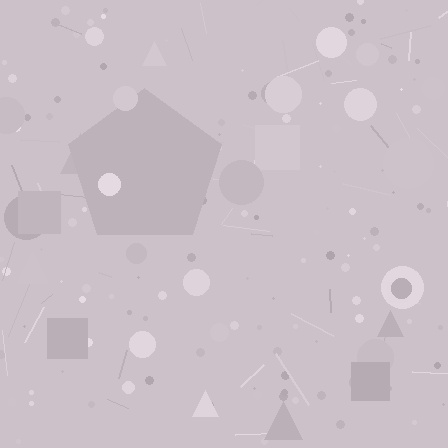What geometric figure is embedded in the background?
A pentagon is embedded in the background.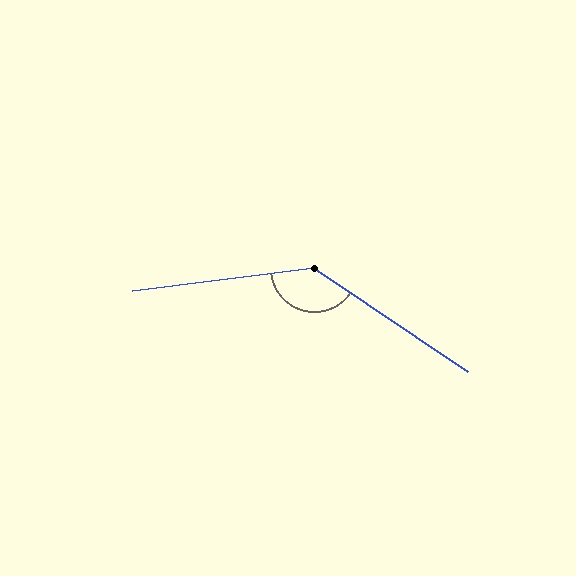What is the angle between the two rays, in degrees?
Approximately 139 degrees.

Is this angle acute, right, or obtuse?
It is obtuse.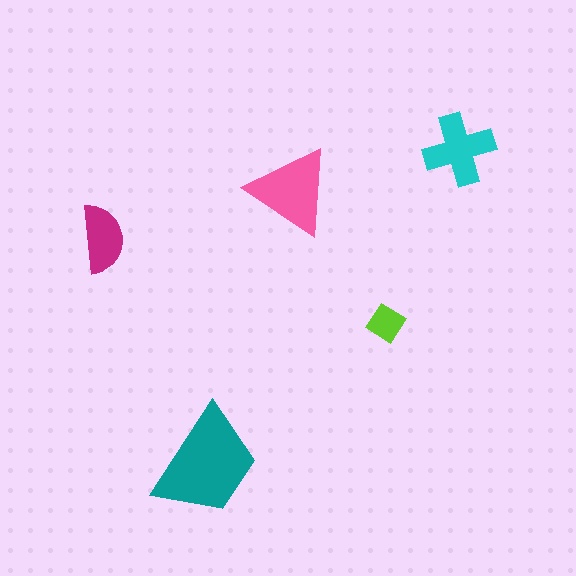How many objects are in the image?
There are 5 objects in the image.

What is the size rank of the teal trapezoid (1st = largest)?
1st.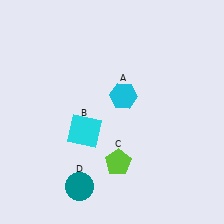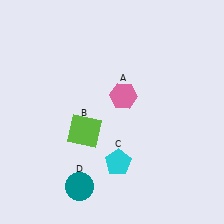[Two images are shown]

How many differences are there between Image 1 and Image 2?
There are 3 differences between the two images.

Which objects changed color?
A changed from cyan to pink. B changed from cyan to lime. C changed from lime to cyan.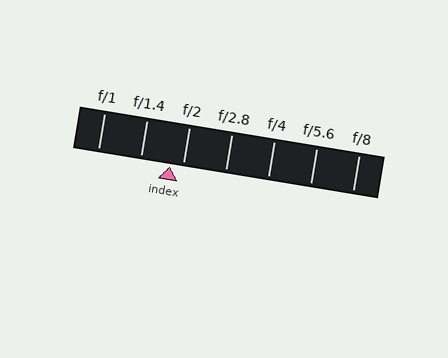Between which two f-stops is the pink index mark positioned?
The index mark is between f/1.4 and f/2.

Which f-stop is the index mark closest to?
The index mark is closest to f/2.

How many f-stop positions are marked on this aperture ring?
There are 7 f-stop positions marked.